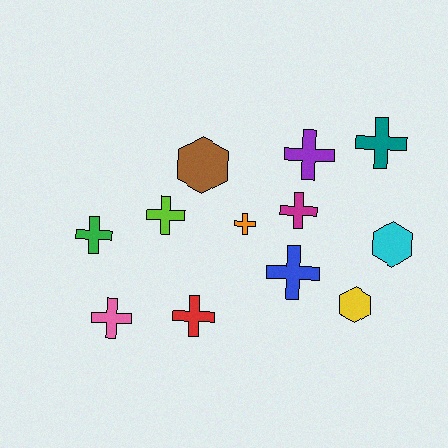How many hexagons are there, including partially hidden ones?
There are 3 hexagons.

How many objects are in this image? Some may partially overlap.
There are 12 objects.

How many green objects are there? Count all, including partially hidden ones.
There is 1 green object.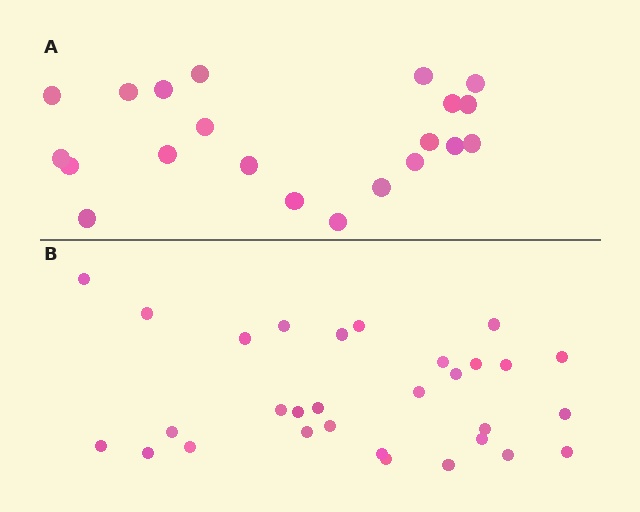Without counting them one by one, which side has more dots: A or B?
Region B (the bottom region) has more dots.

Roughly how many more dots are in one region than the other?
Region B has roughly 8 or so more dots than region A.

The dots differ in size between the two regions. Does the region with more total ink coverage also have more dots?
No. Region A has more total ink coverage because its dots are larger, but region B actually contains more individual dots. Total area can be misleading — the number of items is what matters here.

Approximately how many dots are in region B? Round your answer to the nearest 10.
About 30 dots.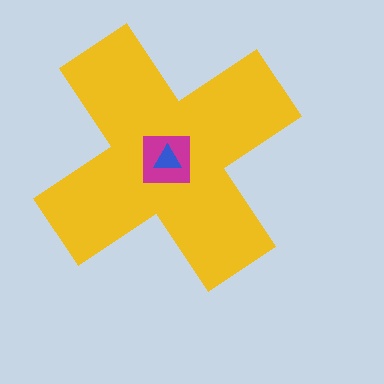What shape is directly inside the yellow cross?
The magenta square.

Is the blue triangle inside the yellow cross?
Yes.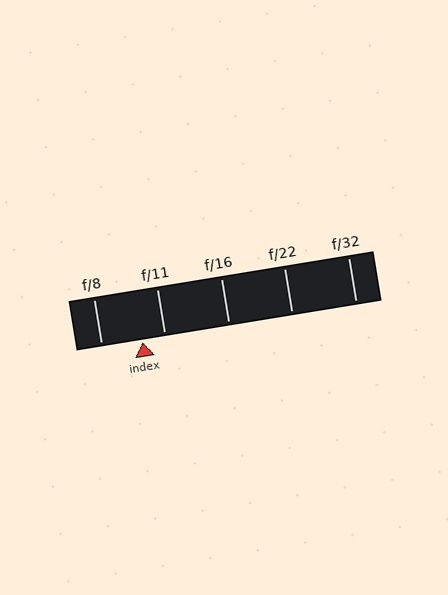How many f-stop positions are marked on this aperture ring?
There are 5 f-stop positions marked.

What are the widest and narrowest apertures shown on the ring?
The widest aperture shown is f/8 and the narrowest is f/32.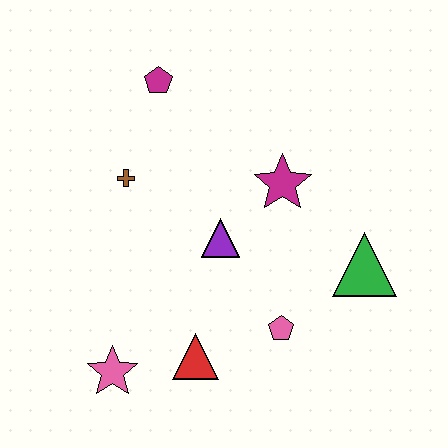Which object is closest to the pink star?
The red triangle is closest to the pink star.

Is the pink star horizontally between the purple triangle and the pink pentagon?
No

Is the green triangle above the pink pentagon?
Yes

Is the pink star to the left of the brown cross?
Yes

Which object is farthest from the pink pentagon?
The magenta pentagon is farthest from the pink pentagon.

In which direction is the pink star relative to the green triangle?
The pink star is to the left of the green triangle.